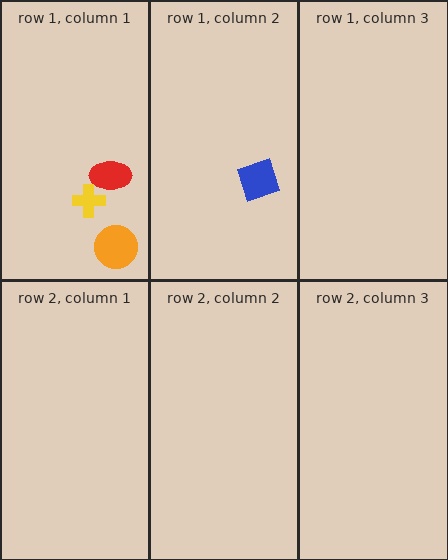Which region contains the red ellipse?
The row 1, column 1 region.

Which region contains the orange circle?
The row 1, column 1 region.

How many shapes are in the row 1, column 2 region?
1.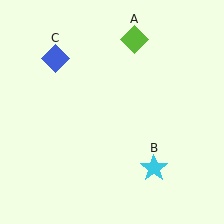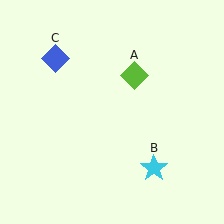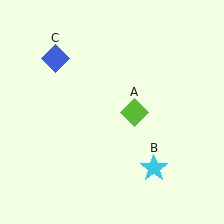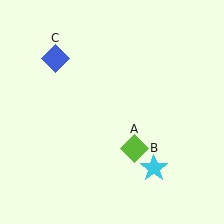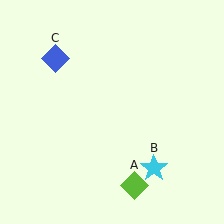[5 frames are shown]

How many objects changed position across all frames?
1 object changed position: lime diamond (object A).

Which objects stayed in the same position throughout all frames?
Cyan star (object B) and blue diamond (object C) remained stationary.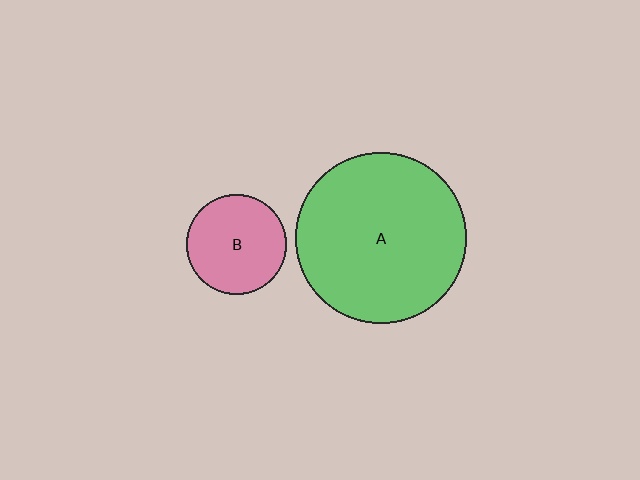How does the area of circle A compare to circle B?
Approximately 2.9 times.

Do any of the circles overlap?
No, none of the circles overlap.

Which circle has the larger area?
Circle A (green).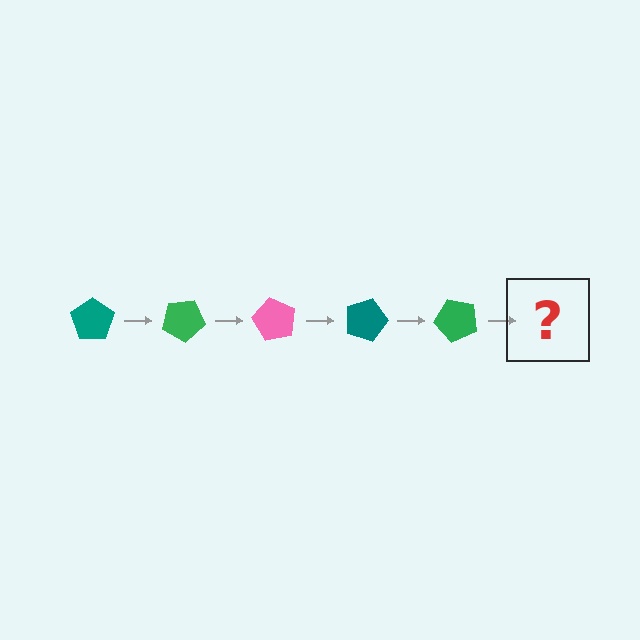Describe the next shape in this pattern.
It should be a pink pentagon, rotated 150 degrees from the start.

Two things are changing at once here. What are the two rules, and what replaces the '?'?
The two rules are that it rotates 30 degrees each step and the color cycles through teal, green, and pink. The '?' should be a pink pentagon, rotated 150 degrees from the start.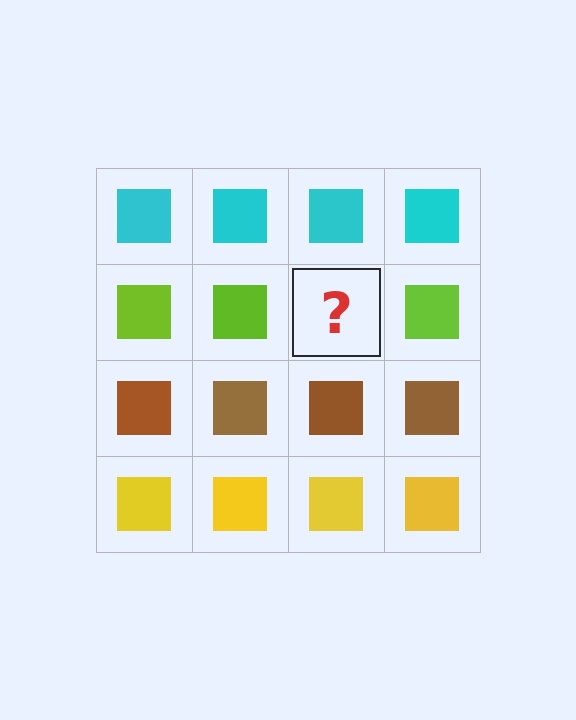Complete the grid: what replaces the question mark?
The question mark should be replaced with a lime square.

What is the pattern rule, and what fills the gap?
The rule is that each row has a consistent color. The gap should be filled with a lime square.